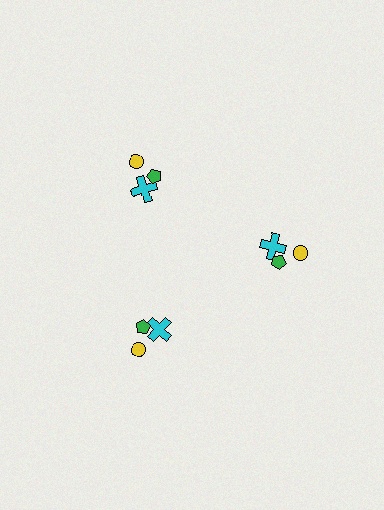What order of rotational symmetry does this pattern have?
This pattern has 3-fold rotational symmetry.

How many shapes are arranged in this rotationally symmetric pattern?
There are 9 shapes, arranged in 3 groups of 3.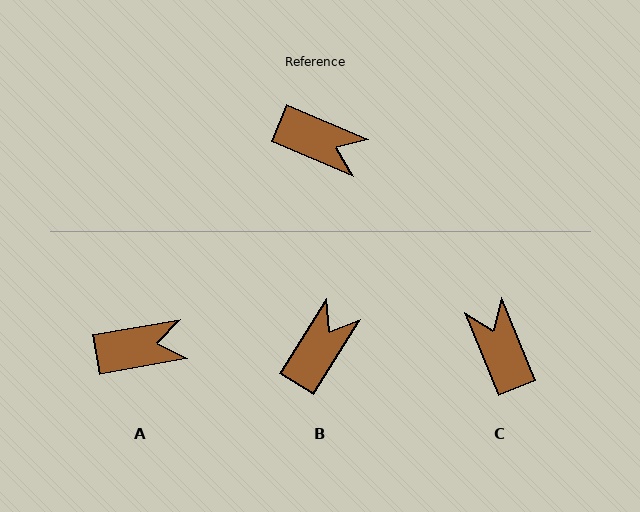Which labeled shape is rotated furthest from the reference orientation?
C, about 135 degrees away.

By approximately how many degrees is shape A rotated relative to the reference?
Approximately 33 degrees counter-clockwise.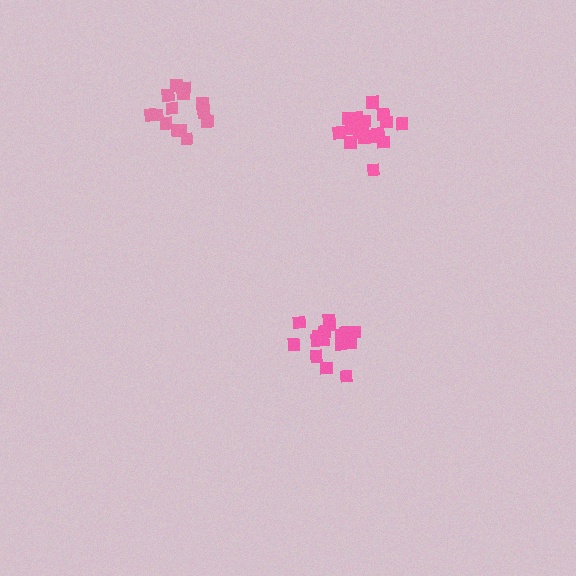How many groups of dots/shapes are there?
There are 3 groups.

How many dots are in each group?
Group 1: 16 dots, Group 2: 19 dots, Group 3: 15 dots (50 total).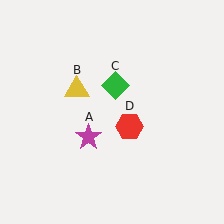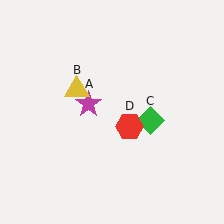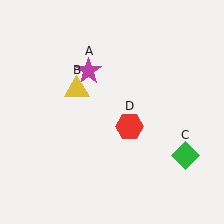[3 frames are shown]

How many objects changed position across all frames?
2 objects changed position: magenta star (object A), green diamond (object C).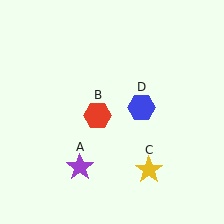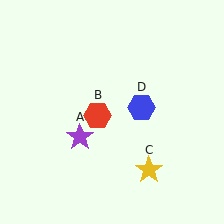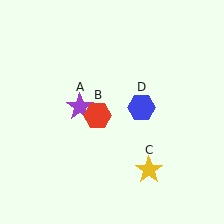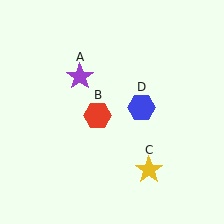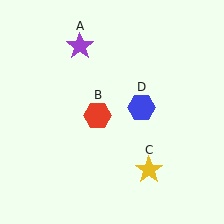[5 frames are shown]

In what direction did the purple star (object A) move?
The purple star (object A) moved up.